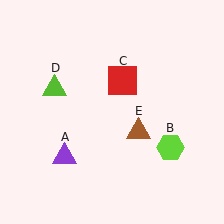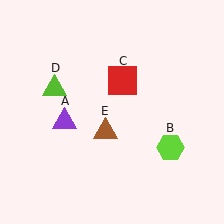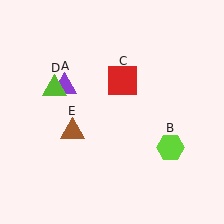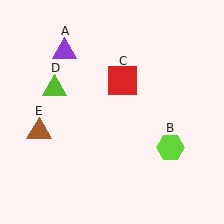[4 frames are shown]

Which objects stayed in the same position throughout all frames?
Lime hexagon (object B) and red square (object C) and lime triangle (object D) remained stationary.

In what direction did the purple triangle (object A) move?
The purple triangle (object A) moved up.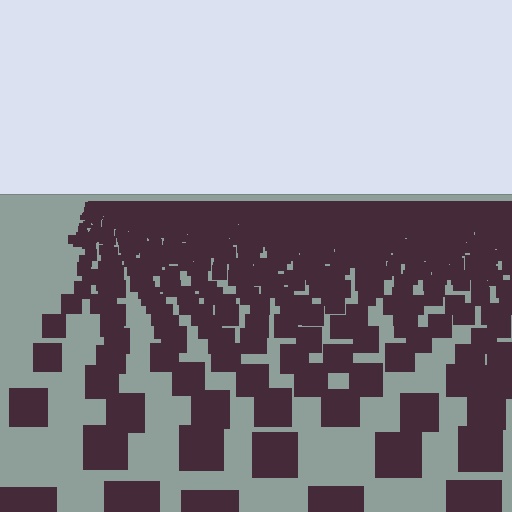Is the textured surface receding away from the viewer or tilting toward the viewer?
The surface is receding away from the viewer. Texture elements get smaller and denser toward the top.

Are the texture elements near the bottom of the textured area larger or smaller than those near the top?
Larger. Near the bottom, elements are closer to the viewer and appear at a bigger on-screen size.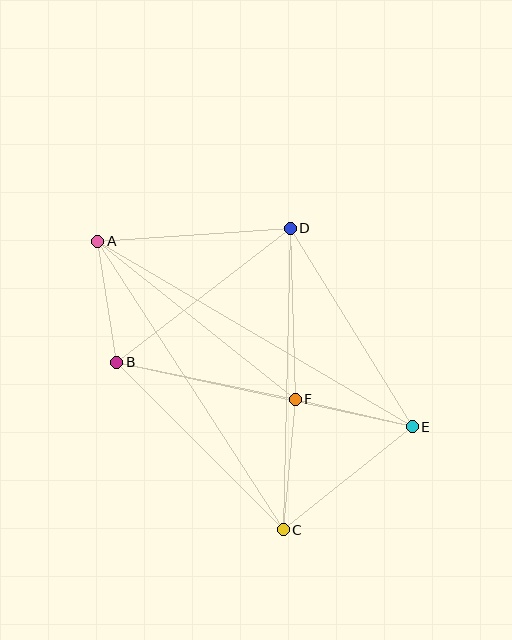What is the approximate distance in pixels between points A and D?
The distance between A and D is approximately 193 pixels.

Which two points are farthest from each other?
Points A and E are farthest from each other.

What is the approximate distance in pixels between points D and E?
The distance between D and E is approximately 233 pixels.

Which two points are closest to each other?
Points E and F are closest to each other.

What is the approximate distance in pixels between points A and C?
The distance between A and C is approximately 343 pixels.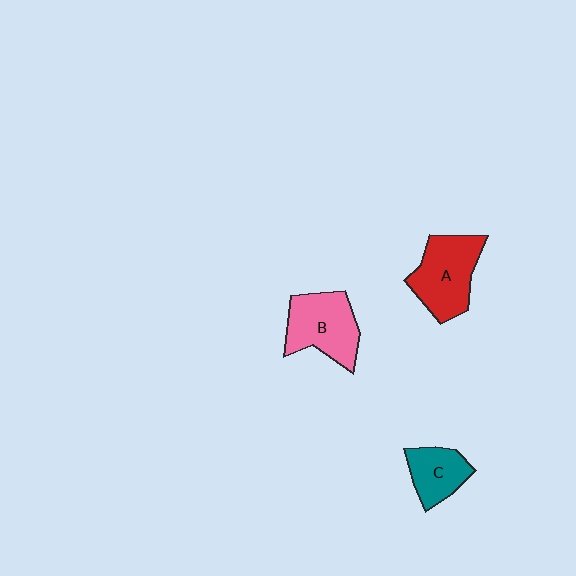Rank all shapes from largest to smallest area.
From largest to smallest: A (red), B (pink), C (teal).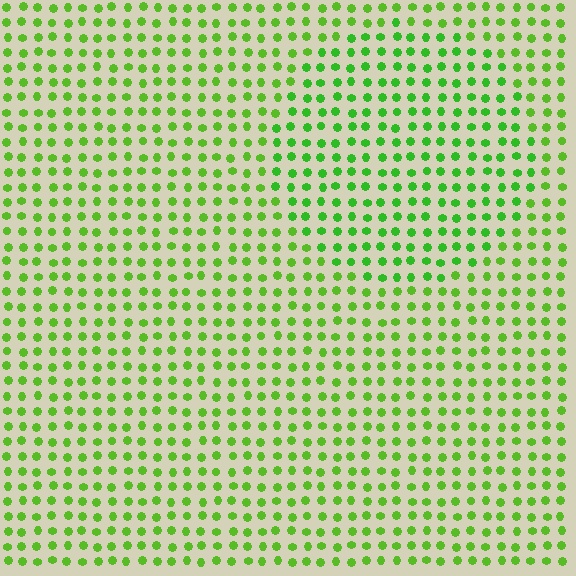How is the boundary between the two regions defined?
The boundary is defined purely by a slight shift in hue (about 16 degrees). Spacing, size, and orientation are identical on both sides.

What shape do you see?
I see a circle.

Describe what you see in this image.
The image is filled with small lime elements in a uniform arrangement. A circle-shaped region is visible where the elements are tinted to a slightly different hue, forming a subtle color boundary.